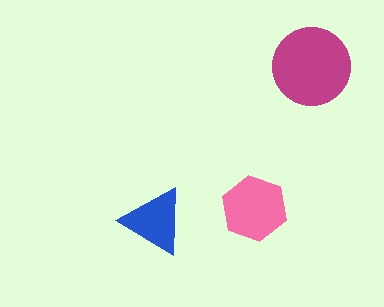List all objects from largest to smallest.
The magenta circle, the pink hexagon, the blue triangle.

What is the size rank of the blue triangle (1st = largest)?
3rd.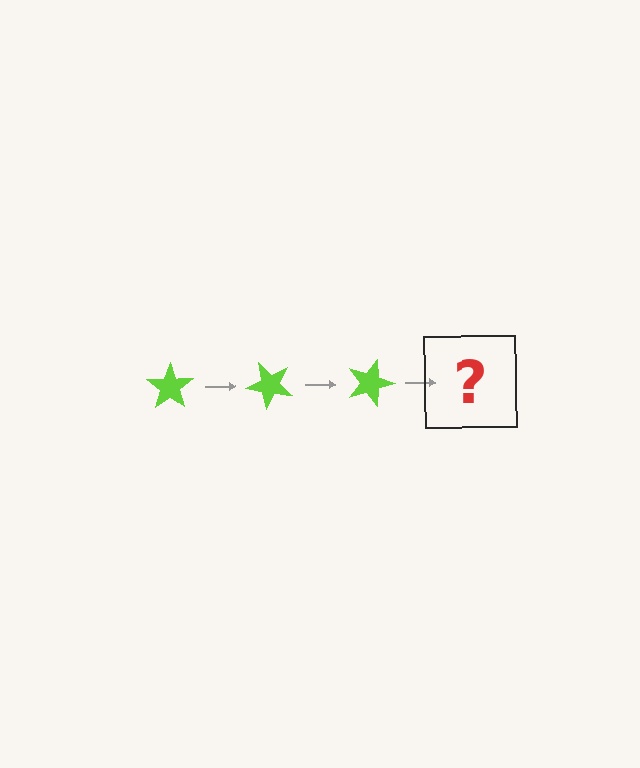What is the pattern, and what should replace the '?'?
The pattern is that the star rotates 45 degrees each step. The '?' should be a lime star rotated 135 degrees.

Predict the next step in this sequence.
The next step is a lime star rotated 135 degrees.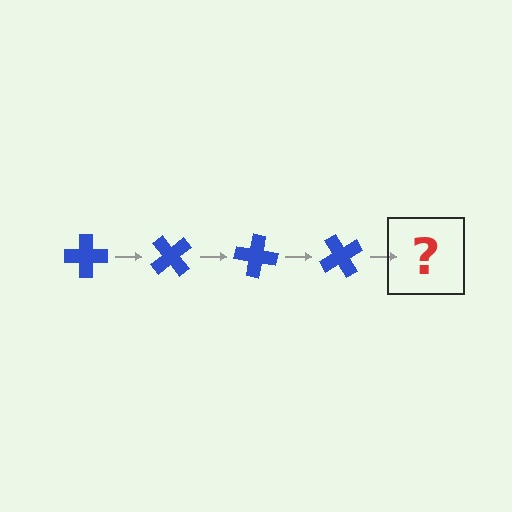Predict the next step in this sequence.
The next step is a blue cross rotated 200 degrees.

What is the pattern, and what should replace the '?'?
The pattern is that the cross rotates 50 degrees each step. The '?' should be a blue cross rotated 200 degrees.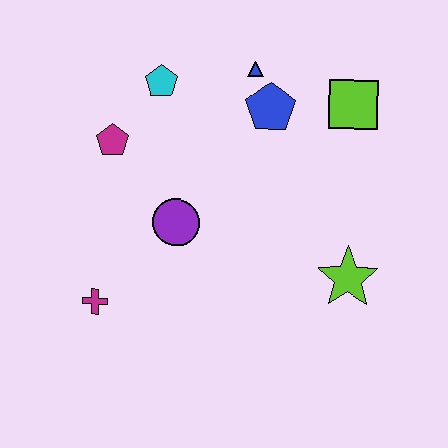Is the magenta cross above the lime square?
No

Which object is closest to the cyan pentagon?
The magenta pentagon is closest to the cyan pentagon.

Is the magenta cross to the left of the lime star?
Yes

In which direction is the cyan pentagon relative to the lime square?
The cyan pentagon is to the left of the lime square.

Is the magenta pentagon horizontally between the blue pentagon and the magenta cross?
Yes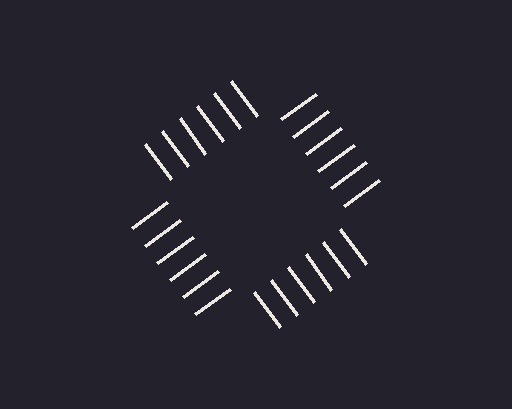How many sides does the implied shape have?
4 sides — the line-ends trace a square.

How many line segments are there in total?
24 — 6 along each of the 4 edges.